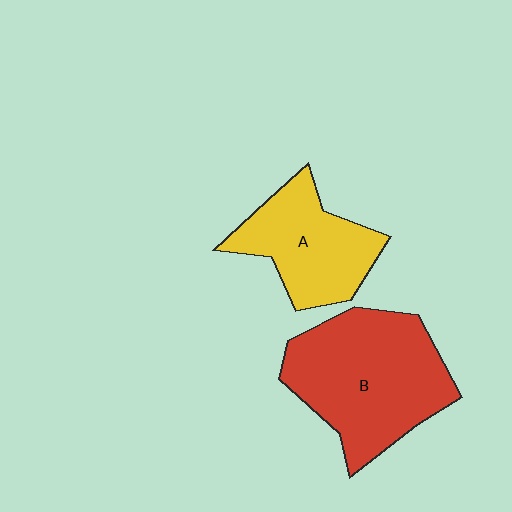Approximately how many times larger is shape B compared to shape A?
Approximately 1.5 times.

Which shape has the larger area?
Shape B (red).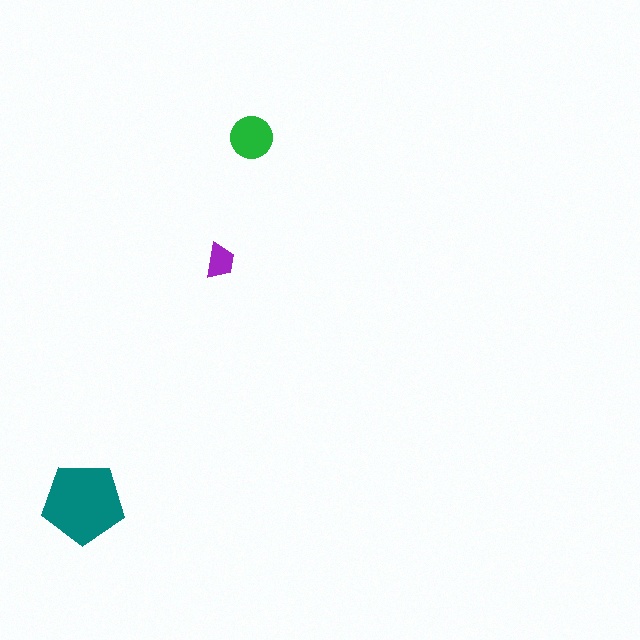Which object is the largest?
The teal pentagon.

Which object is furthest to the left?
The teal pentagon is leftmost.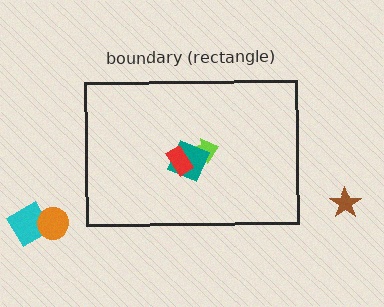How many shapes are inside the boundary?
3 inside, 3 outside.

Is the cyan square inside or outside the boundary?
Outside.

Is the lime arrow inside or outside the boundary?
Inside.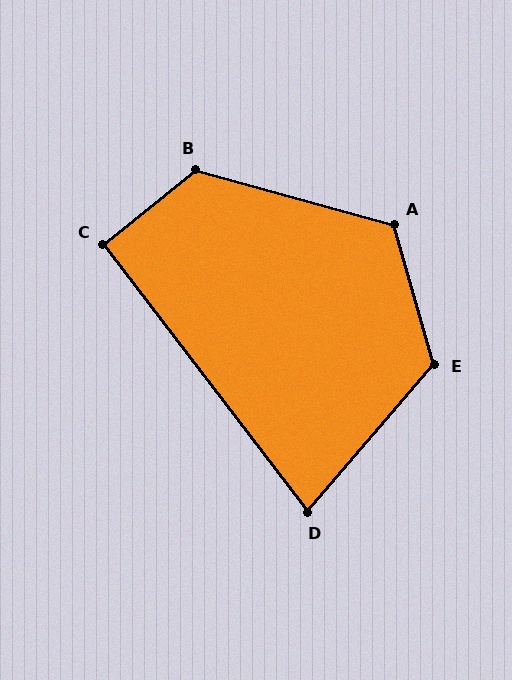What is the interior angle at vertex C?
Approximately 91 degrees (approximately right).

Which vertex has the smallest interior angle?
D, at approximately 78 degrees.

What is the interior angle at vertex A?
Approximately 121 degrees (obtuse).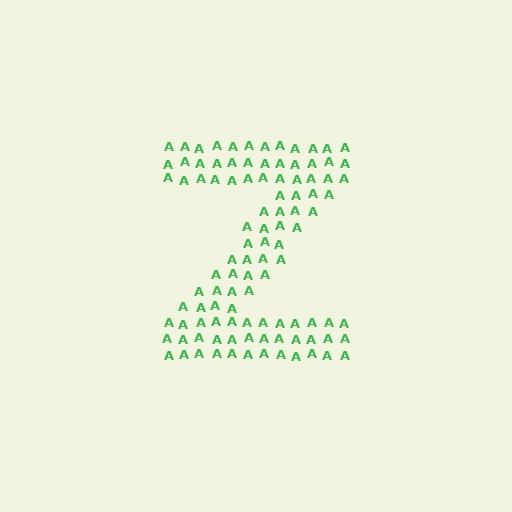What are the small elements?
The small elements are letter A's.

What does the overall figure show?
The overall figure shows the letter Z.